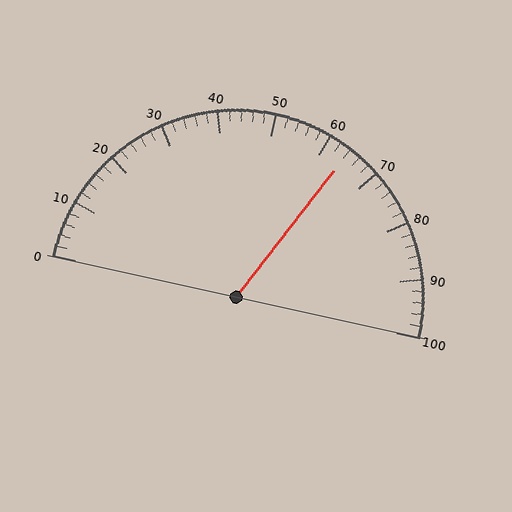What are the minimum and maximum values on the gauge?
The gauge ranges from 0 to 100.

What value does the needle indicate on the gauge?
The needle indicates approximately 64.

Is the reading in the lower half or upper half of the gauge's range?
The reading is in the upper half of the range (0 to 100).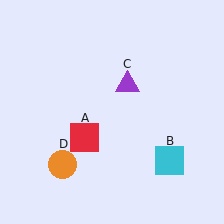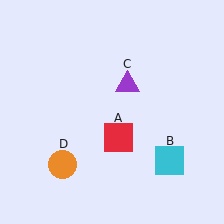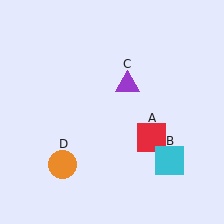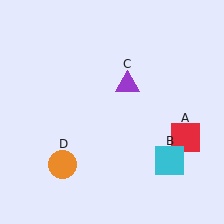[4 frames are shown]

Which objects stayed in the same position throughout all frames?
Cyan square (object B) and purple triangle (object C) and orange circle (object D) remained stationary.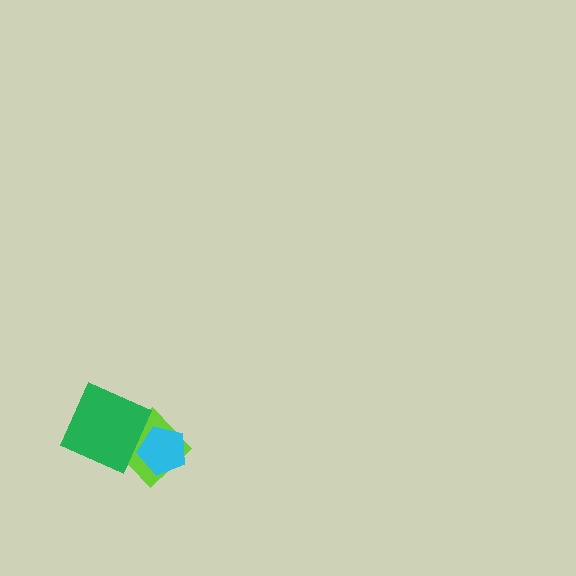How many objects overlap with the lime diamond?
2 objects overlap with the lime diamond.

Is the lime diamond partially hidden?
Yes, it is partially covered by another shape.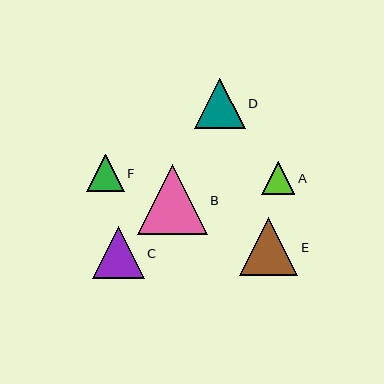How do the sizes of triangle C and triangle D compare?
Triangle C and triangle D are approximately the same size.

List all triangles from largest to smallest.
From largest to smallest: B, E, C, D, F, A.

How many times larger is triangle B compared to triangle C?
Triangle B is approximately 1.4 times the size of triangle C.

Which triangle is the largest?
Triangle B is the largest with a size of approximately 69 pixels.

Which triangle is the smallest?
Triangle A is the smallest with a size of approximately 33 pixels.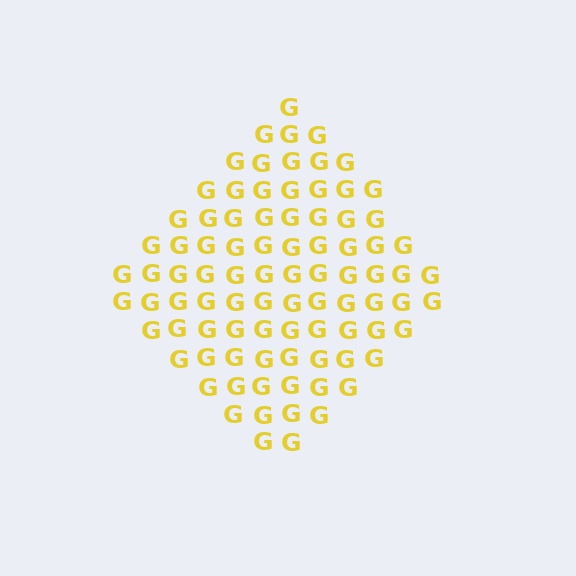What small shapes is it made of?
It is made of small letter G's.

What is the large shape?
The large shape is a diamond.